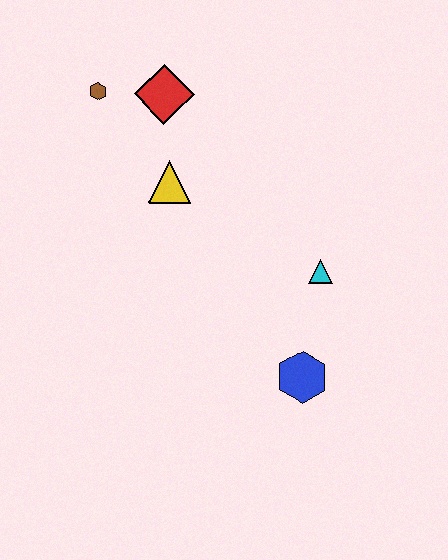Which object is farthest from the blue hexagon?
The brown hexagon is farthest from the blue hexagon.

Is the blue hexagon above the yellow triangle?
No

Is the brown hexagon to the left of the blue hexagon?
Yes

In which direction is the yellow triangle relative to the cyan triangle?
The yellow triangle is to the left of the cyan triangle.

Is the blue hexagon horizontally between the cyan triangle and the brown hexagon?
Yes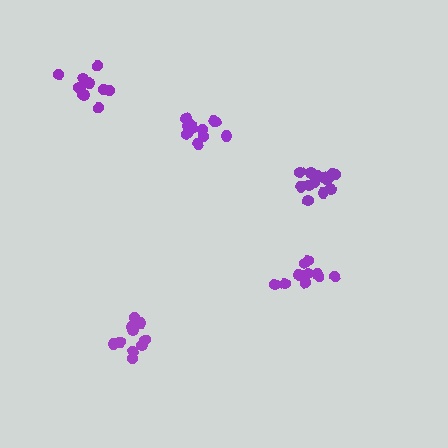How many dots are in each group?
Group 1: 14 dots, Group 2: 11 dots, Group 3: 11 dots, Group 4: 12 dots, Group 5: 11 dots (59 total).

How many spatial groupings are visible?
There are 5 spatial groupings.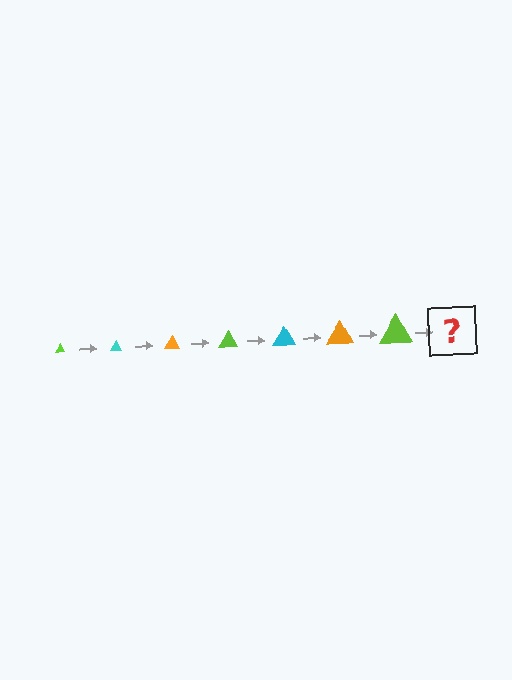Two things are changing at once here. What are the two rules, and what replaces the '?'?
The two rules are that the triangle grows larger each step and the color cycles through lime, cyan, and orange. The '?' should be a cyan triangle, larger than the previous one.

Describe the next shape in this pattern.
It should be a cyan triangle, larger than the previous one.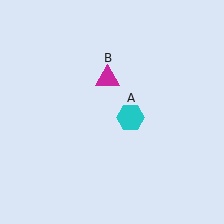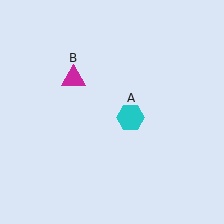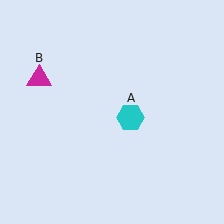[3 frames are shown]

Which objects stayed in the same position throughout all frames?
Cyan hexagon (object A) remained stationary.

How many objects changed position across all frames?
1 object changed position: magenta triangle (object B).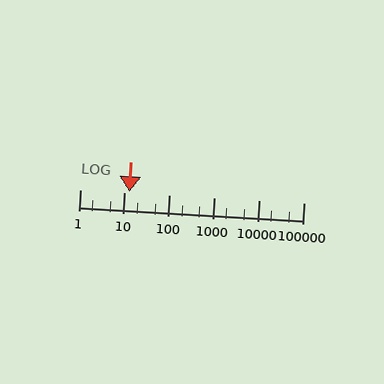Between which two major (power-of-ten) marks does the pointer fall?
The pointer is between 10 and 100.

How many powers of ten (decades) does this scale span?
The scale spans 5 decades, from 1 to 100000.